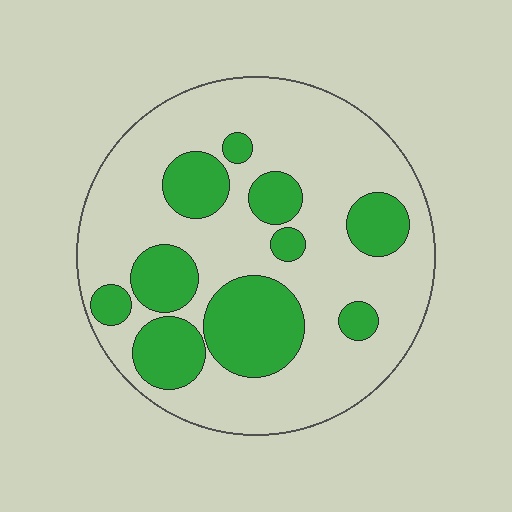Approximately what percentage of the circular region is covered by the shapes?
Approximately 30%.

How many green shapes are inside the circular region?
10.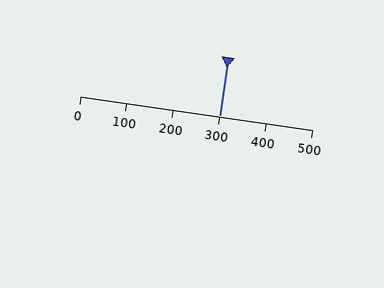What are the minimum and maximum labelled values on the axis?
The axis runs from 0 to 500.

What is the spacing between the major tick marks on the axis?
The major ticks are spaced 100 apart.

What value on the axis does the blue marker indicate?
The marker indicates approximately 300.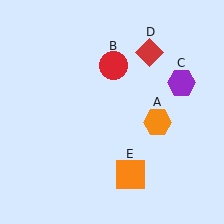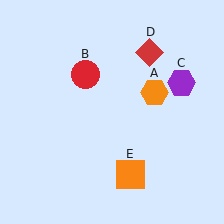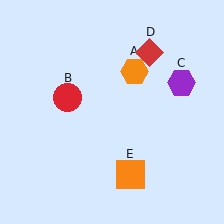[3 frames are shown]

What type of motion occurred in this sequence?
The orange hexagon (object A), red circle (object B) rotated counterclockwise around the center of the scene.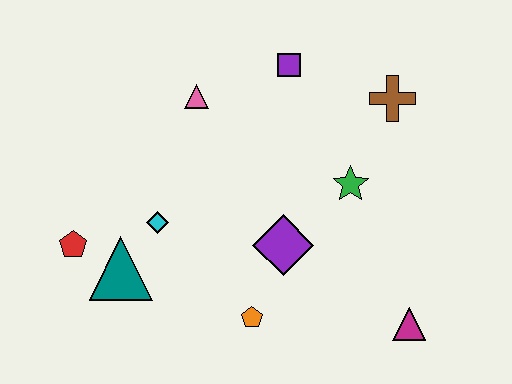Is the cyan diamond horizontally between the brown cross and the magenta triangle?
No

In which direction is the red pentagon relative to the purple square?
The red pentagon is to the left of the purple square.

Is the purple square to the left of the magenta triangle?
Yes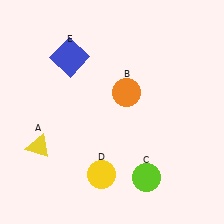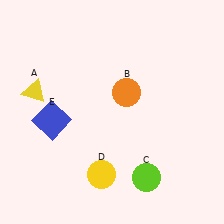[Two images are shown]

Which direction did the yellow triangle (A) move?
The yellow triangle (A) moved up.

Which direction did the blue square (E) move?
The blue square (E) moved down.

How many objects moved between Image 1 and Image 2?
2 objects moved between the two images.